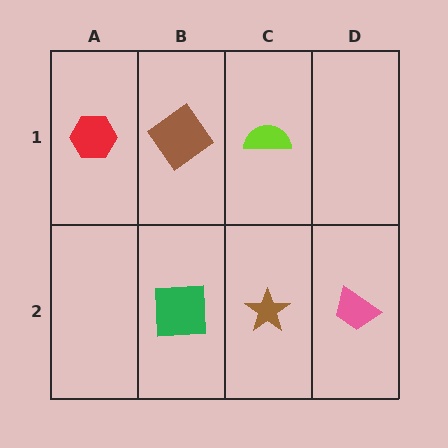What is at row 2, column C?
A brown star.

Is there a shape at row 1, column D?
No, that cell is empty.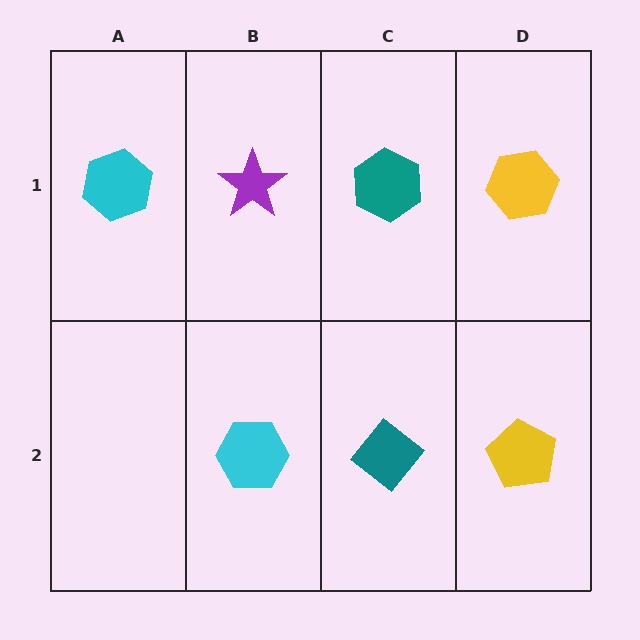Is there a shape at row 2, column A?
No, that cell is empty.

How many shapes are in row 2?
3 shapes.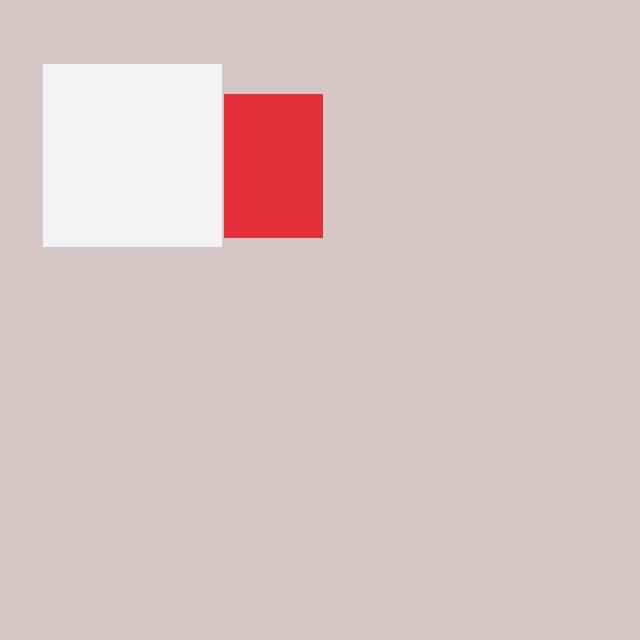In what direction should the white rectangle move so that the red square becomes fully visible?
The white rectangle should move left. That is the shortest direction to clear the overlap and leave the red square fully visible.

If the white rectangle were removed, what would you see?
You would see the complete red square.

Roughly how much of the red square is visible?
Most of it is visible (roughly 68%).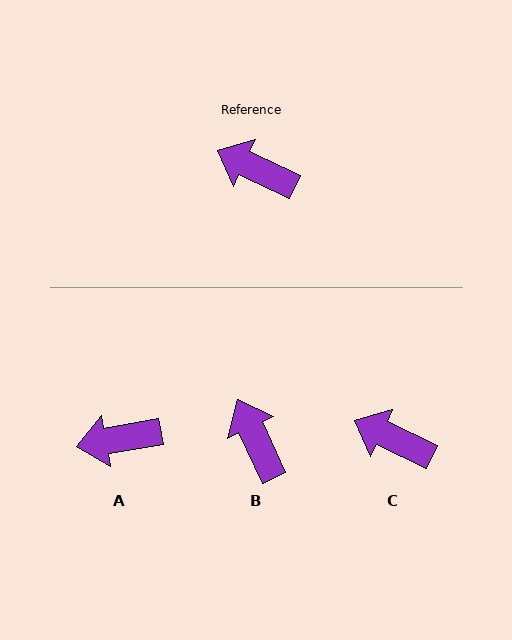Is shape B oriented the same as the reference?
No, it is off by about 40 degrees.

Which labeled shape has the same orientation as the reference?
C.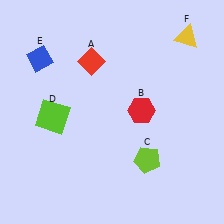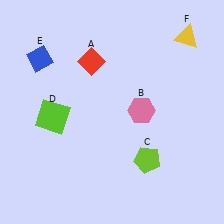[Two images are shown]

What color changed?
The hexagon (B) changed from red in Image 1 to pink in Image 2.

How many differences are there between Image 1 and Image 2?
There is 1 difference between the two images.